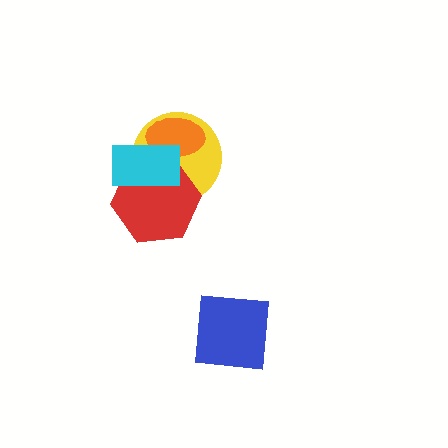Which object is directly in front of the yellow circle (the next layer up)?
The orange ellipse is directly in front of the yellow circle.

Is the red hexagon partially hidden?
Yes, it is partially covered by another shape.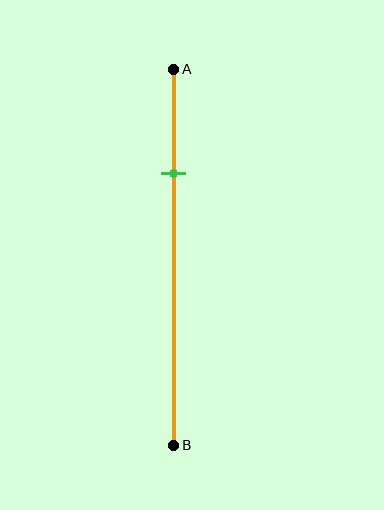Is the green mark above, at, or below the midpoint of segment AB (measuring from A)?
The green mark is above the midpoint of segment AB.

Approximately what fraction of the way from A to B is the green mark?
The green mark is approximately 30% of the way from A to B.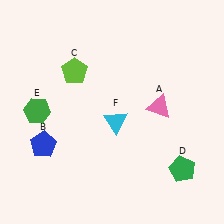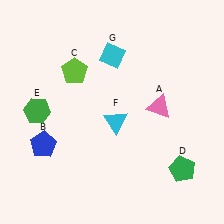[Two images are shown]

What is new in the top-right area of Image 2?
A cyan diamond (G) was added in the top-right area of Image 2.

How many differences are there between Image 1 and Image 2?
There is 1 difference between the two images.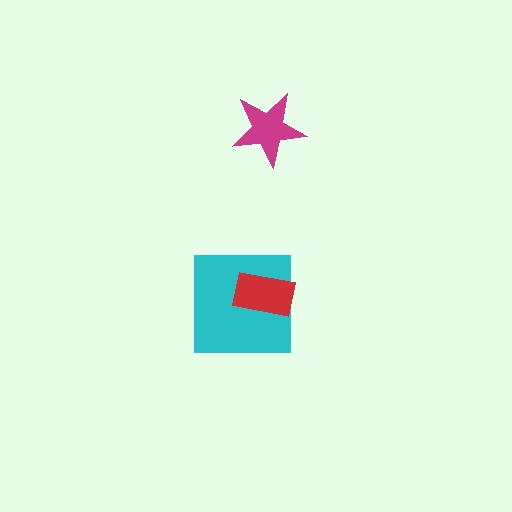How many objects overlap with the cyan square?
1 object overlaps with the cyan square.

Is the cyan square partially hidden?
Yes, it is partially covered by another shape.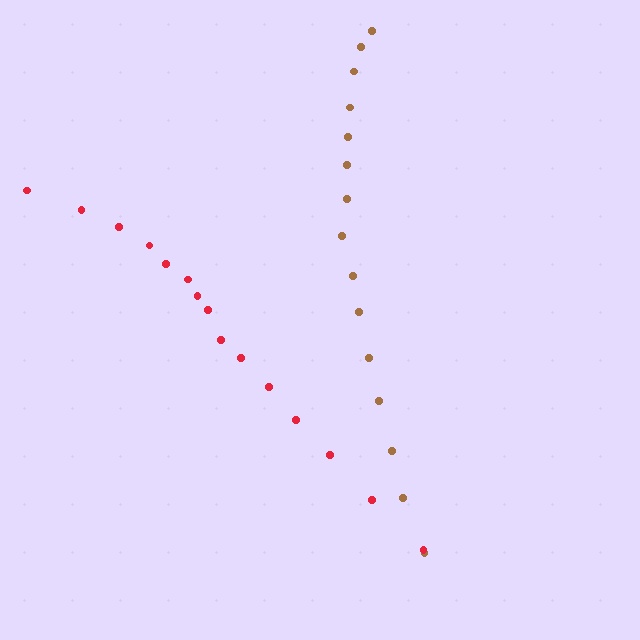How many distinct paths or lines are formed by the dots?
There are 2 distinct paths.